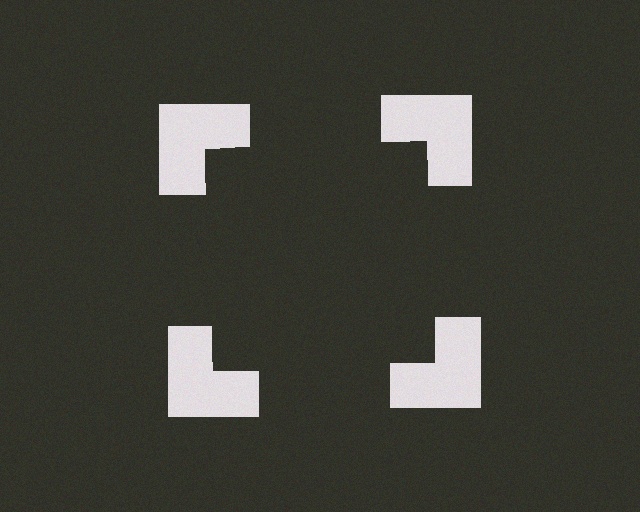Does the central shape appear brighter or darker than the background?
It typically appears slightly darker than the background, even though no actual brightness change is drawn.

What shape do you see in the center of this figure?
An illusory square — its edges are inferred from the aligned wedge cuts in the notched squares, not physically drawn.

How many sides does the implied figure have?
4 sides.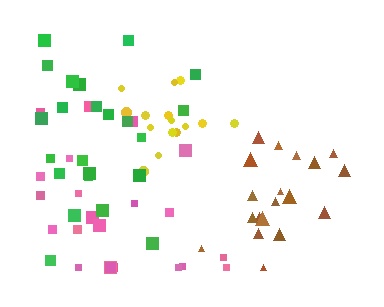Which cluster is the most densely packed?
Yellow.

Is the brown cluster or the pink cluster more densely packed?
Brown.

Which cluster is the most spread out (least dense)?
Pink.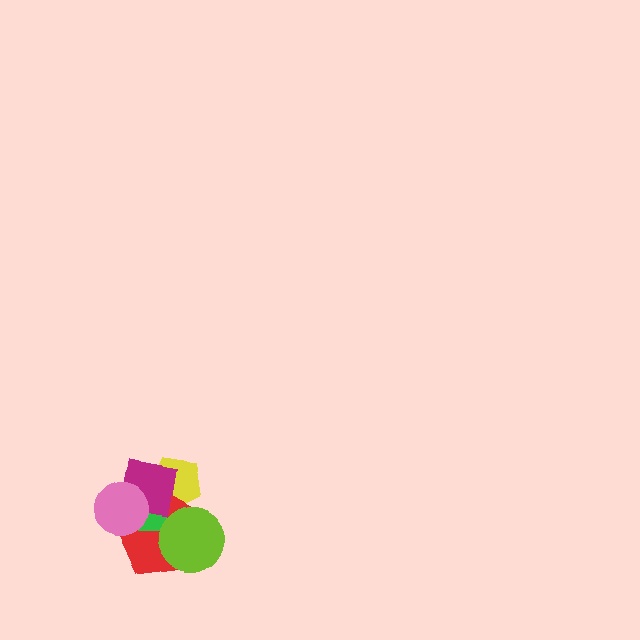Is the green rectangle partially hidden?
Yes, it is partially covered by another shape.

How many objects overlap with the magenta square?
4 objects overlap with the magenta square.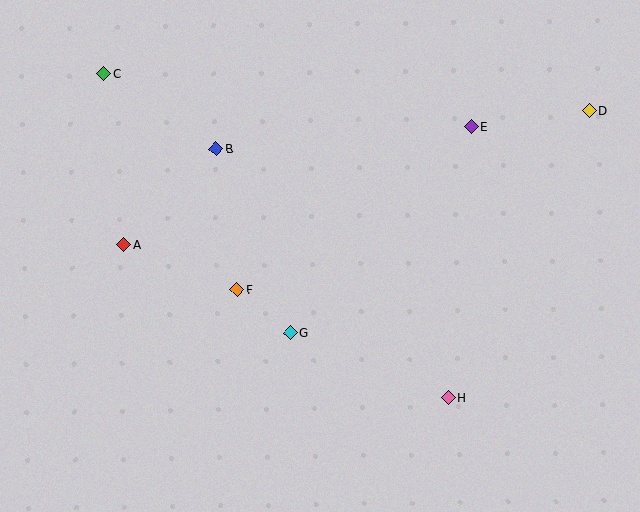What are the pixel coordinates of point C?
Point C is at (104, 74).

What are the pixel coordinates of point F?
Point F is at (237, 290).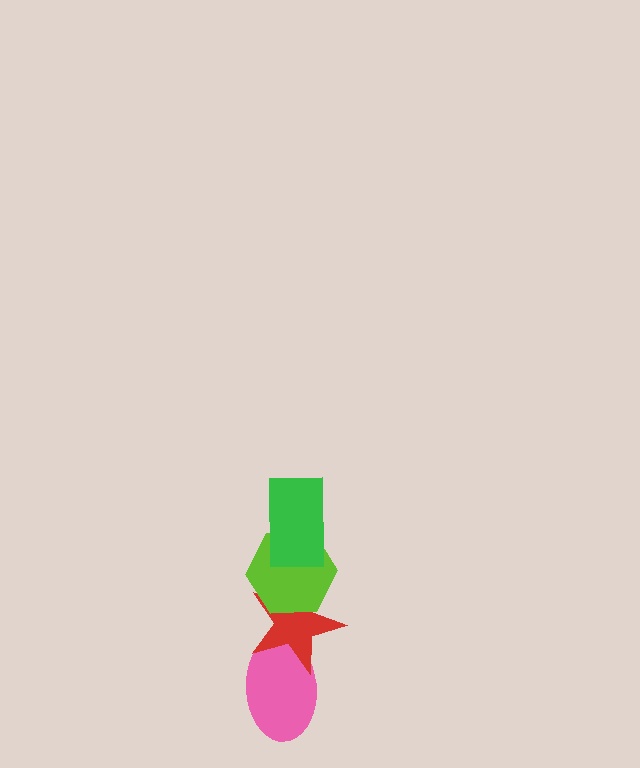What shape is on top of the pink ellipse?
The red star is on top of the pink ellipse.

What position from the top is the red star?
The red star is 3rd from the top.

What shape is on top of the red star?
The lime hexagon is on top of the red star.